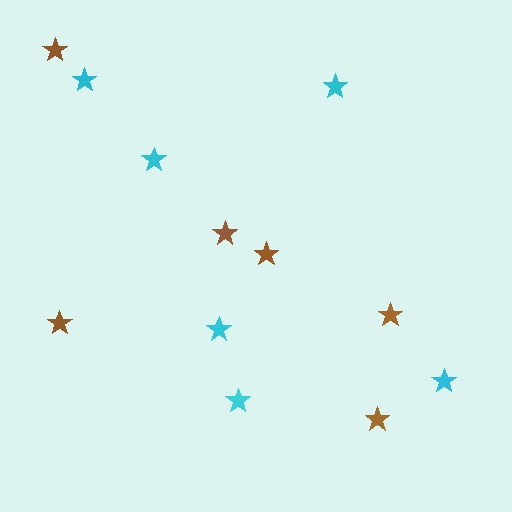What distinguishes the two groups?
There are 2 groups: one group of brown stars (6) and one group of cyan stars (6).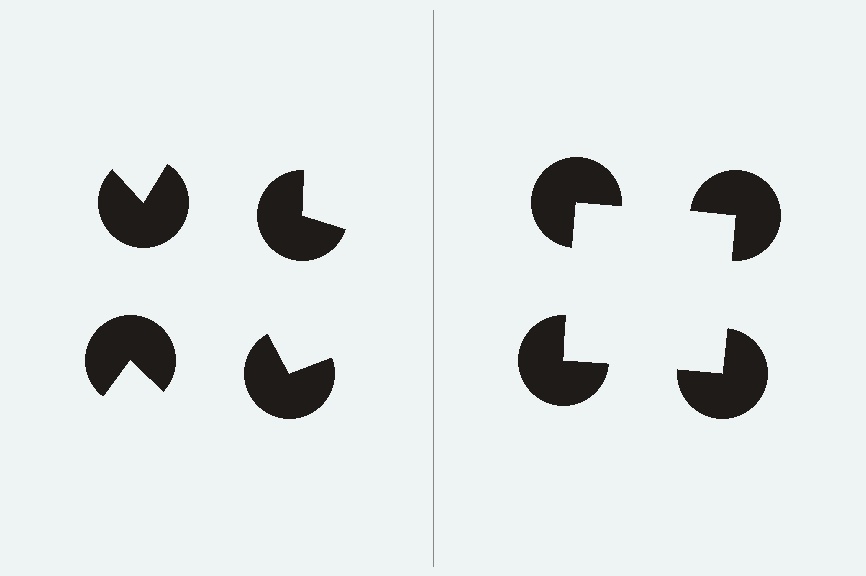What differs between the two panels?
The pac-man discs are positioned identically on both sides; only the wedge orientations differ. On the right they align to a square; on the left they are misaligned.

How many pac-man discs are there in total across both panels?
8 — 4 on each side.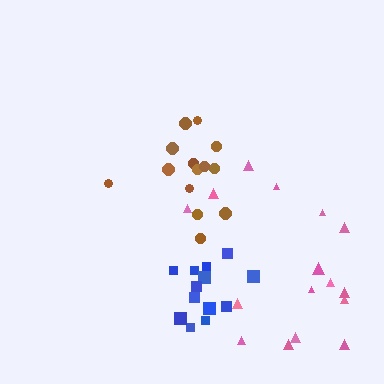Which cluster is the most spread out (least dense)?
Pink.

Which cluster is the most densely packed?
Blue.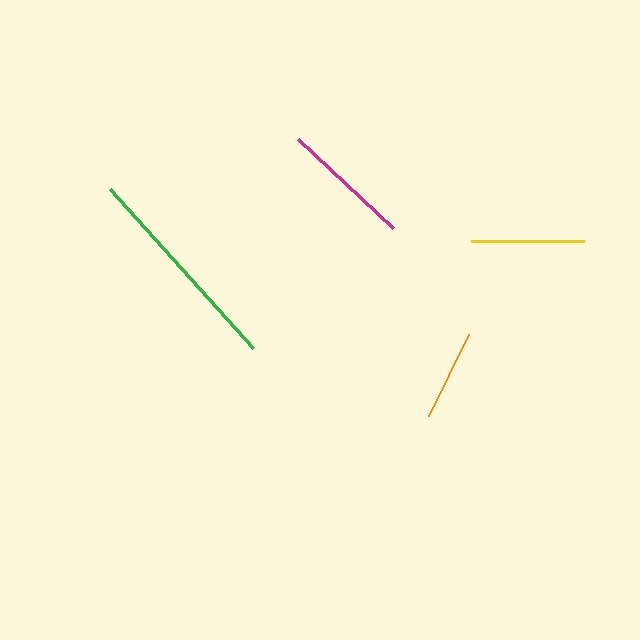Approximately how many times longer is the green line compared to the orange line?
The green line is approximately 2.3 times the length of the orange line.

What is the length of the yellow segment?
The yellow segment is approximately 113 pixels long.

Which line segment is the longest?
The green line is the longest at approximately 213 pixels.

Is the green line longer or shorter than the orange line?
The green line is longer than the orange line.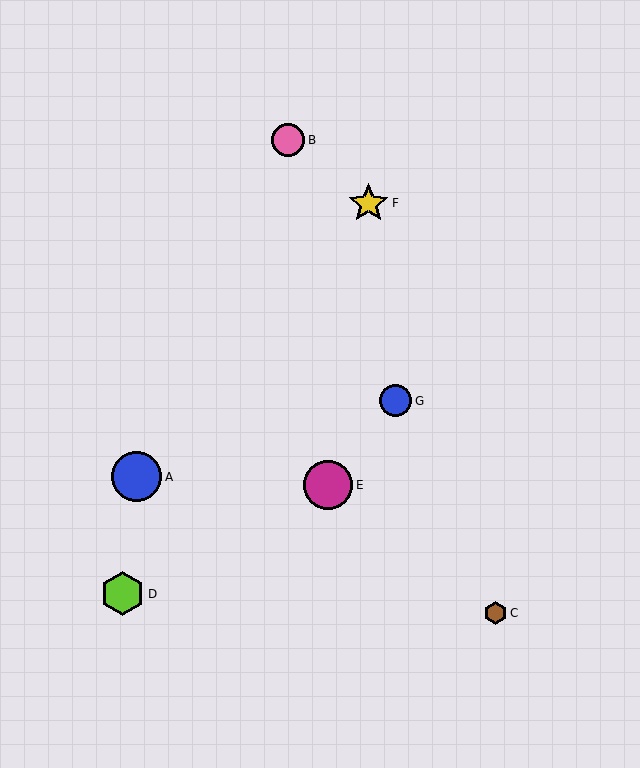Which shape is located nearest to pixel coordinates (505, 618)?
The brown hexagon (labeled C) at (496, 613) is nearest to that location.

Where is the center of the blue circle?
The center of the blue circle is at (396, 401).